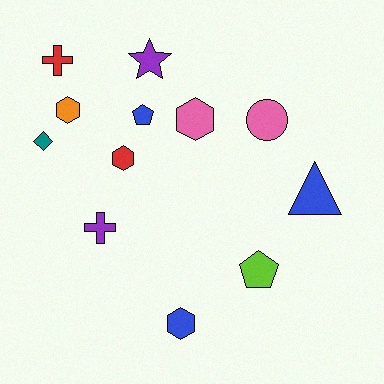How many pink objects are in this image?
There are 2 pink objects.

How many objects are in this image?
There are 12 objects.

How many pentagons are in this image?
There are 2 pentagons.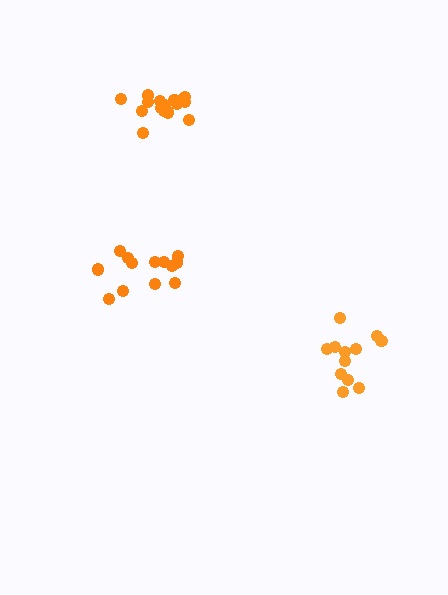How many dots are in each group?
Group 1: 16 dots, Group 2: 13 dots, Group 3: 12 dots (41 total).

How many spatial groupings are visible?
There are 3 spatial groupings.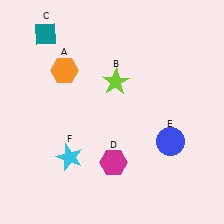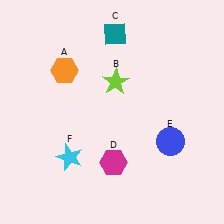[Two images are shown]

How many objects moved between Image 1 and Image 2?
1 object moved between the two images.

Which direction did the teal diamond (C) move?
The teal diamond (C) moved right.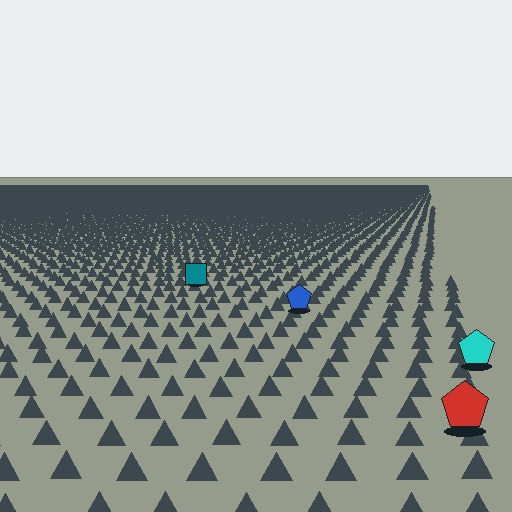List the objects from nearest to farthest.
From nearest to farthest: the red pentagon, the cyan pentagon, the blue pentagon, the teal square.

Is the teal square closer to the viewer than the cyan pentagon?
No. The cyan pentagon is closer — you can tell from the texture gradient: the ground texture is coarser near it.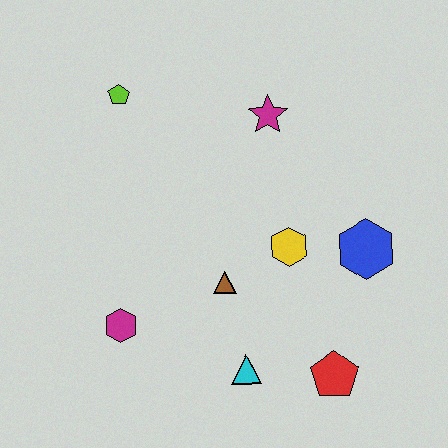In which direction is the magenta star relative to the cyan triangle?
The magenta star is above the cyan triangle.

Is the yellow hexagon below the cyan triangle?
No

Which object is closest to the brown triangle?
The yellow hexagon is closest to the brown triangle.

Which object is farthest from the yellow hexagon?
The lime pentagon is farthest from the yellow hexagon.